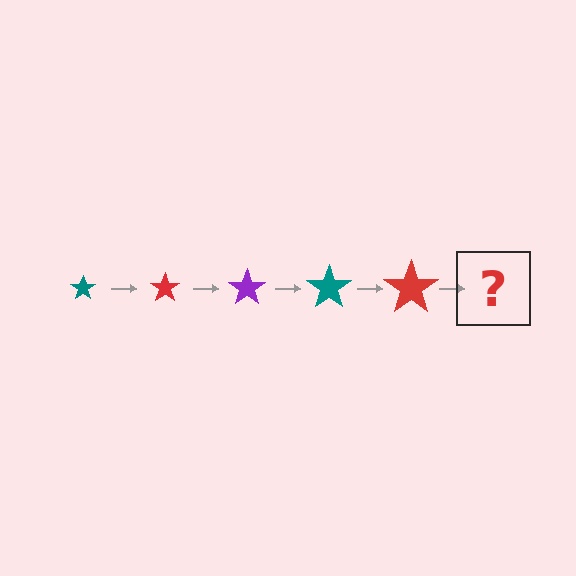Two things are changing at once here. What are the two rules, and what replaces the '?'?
The two rules are that the star grows larger each step and the color cycles through teal, red, and purple. The '?' should be a purple star, larger than the previous one.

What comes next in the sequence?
The next element should be a purple star, larger than the previous one.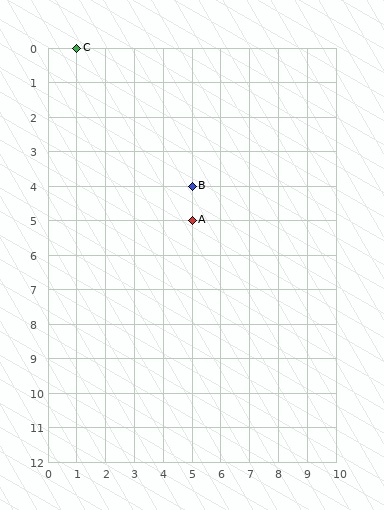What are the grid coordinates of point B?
Point B is at grid coordinates (5, 4).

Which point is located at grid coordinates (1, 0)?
Point C is at (1, 0).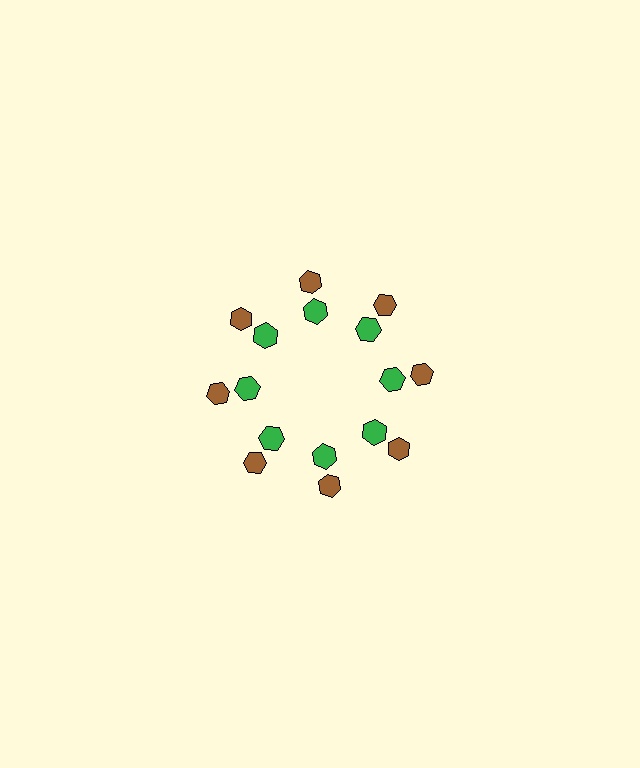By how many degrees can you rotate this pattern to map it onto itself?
The pattern maps onto itself every 45 degrees of rotation.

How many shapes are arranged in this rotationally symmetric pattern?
There are 16 shapes, arranged in 8 groups of 2.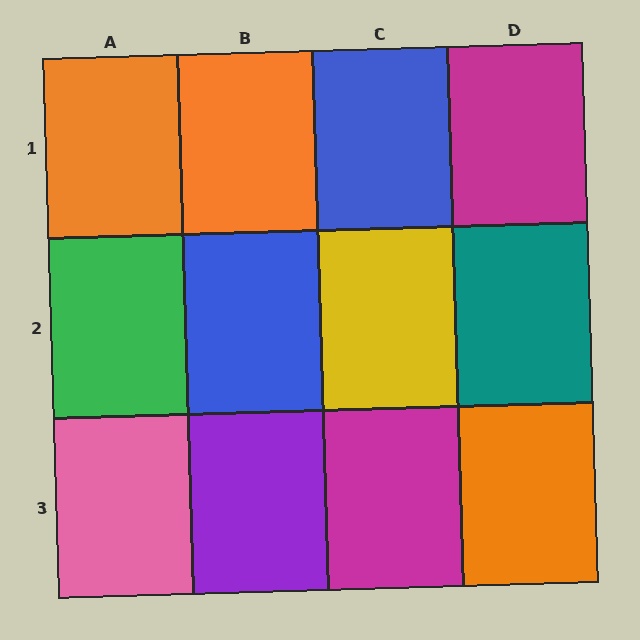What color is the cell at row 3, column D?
Orange.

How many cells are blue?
2 cells are blue.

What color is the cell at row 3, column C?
Magenta.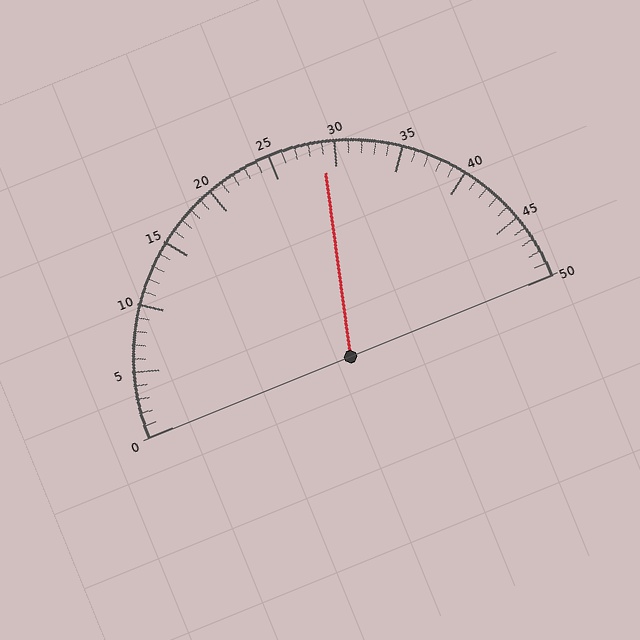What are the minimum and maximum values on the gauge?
The gauge ranges from 0 to 50.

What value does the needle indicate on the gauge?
The needle indicates approximately 29.